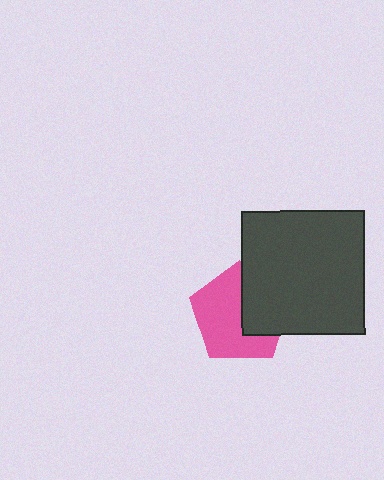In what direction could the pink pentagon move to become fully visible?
The pink pentagon could move left. That would shift it out from behind the dark gray square entirely.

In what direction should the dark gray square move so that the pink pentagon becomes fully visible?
The dark gray square should move right. That is the shortest direction to clear the overlap and leave the pink pentagon fully visible.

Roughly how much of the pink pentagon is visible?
About half of it is visible (roughly 63%).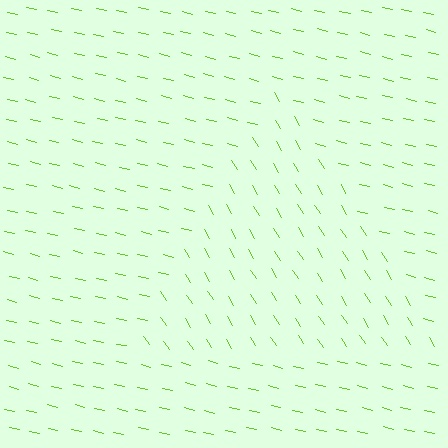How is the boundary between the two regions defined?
The boundary is defined purely by a change in line orientation (approximately 45 degrees difference). All lines are the same color and thickness.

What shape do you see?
I see a triangle.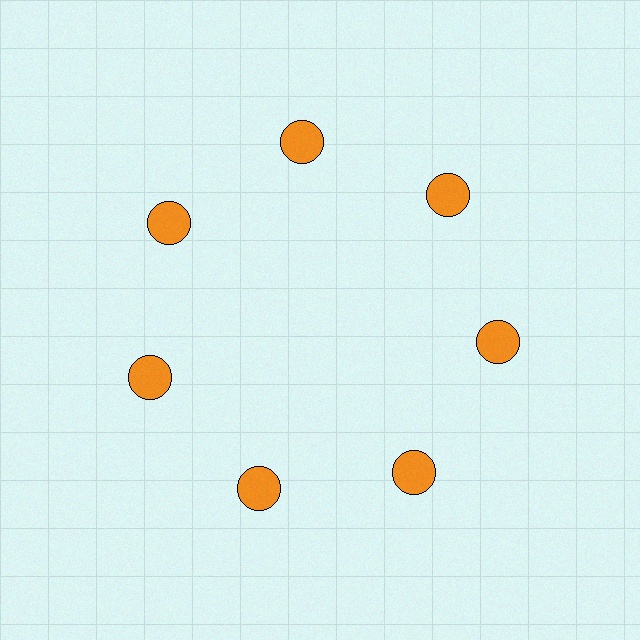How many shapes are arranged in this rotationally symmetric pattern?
There are 7 shapes, arranged in 7 groups of 1.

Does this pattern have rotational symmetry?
Yes, this pattern has 7-fold rotational symmetry. It looks the same after rotating 51 degrees around the center.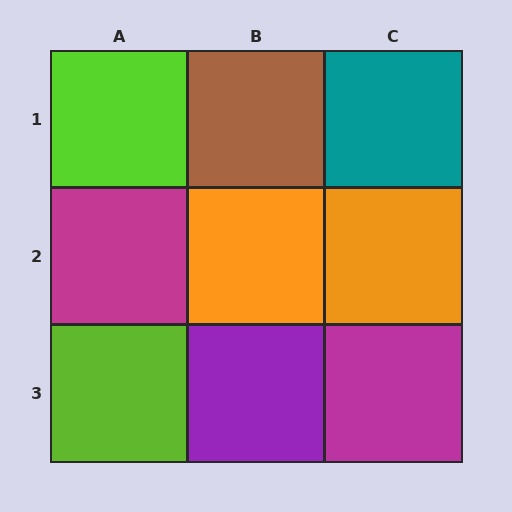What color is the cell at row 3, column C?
Magenta.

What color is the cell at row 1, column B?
Brown.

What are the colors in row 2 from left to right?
Magenta, orange, orange.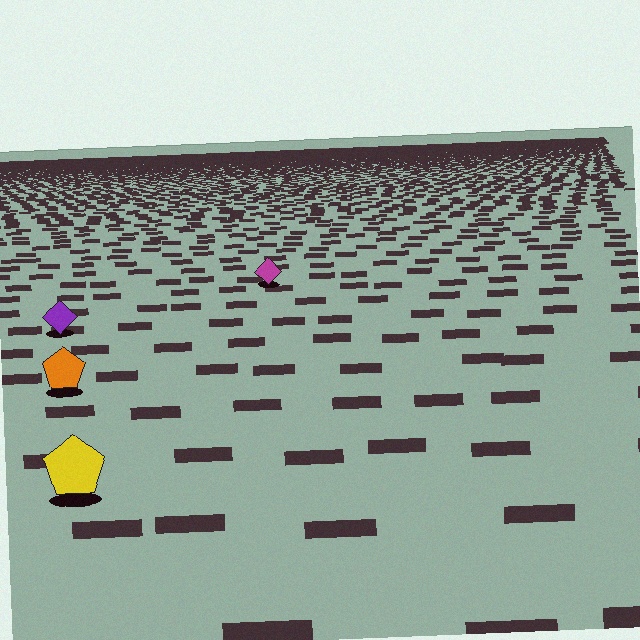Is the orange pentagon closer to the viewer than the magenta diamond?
Yes. The orange pentagon is closer — you can tell from the texture gradient: the ground texture is coarser near it.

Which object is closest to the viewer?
The yellow pentagon is closest. The texture marks near it are larger and more spread out.